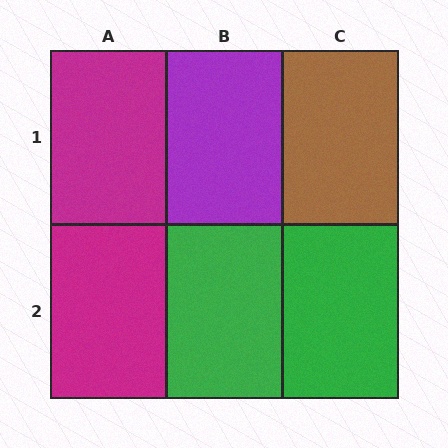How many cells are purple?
1 cell is purple.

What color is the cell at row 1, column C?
Brown.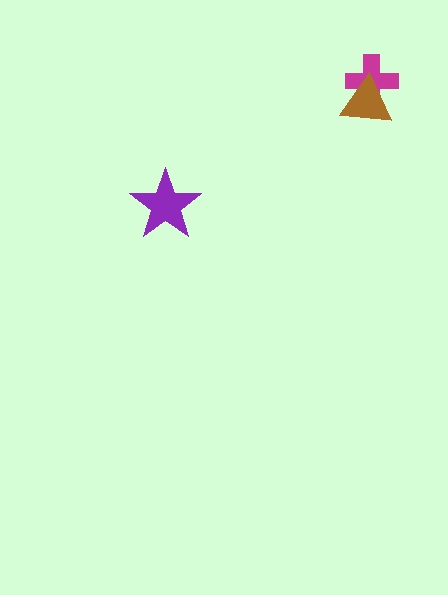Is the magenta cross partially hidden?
Yes, it is partially covered by another shape.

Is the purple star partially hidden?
No, no other shape covers it.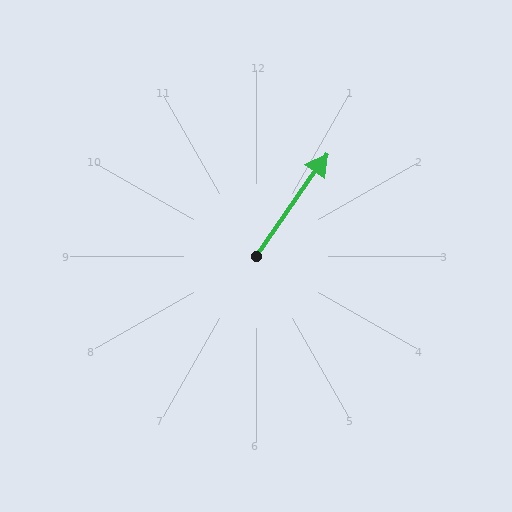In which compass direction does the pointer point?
Northeast.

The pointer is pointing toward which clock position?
Roughly 1 o'clock.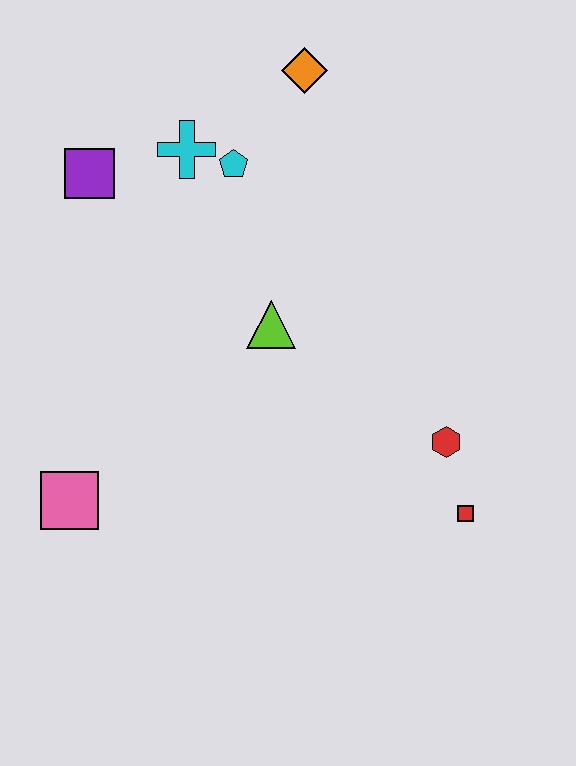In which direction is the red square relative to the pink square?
The red square is to the right of the pink square.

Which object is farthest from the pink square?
The orange diamond is farthest from the pink square.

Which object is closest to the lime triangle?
The cyan pentagon is closest to the lime triangle.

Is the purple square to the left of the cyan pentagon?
Yes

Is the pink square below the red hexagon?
Yes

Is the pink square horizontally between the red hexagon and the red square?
No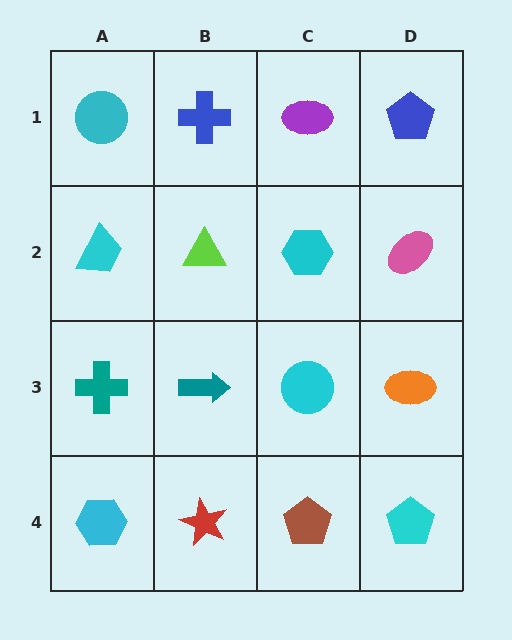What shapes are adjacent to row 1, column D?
A pink ellipse (row 2, column D), a purple ellipse (row 1, column C).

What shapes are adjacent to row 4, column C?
A cyan circle (row 3, column C), a red star (row 4, column B), a cyan pentagon (row 4, column D).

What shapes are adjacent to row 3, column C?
A cyan hexagon (row 2, column C), a brown pentagon (row 4, column C), a teal arrow (row 3, column B), an orange ellipse (row 3, column D).